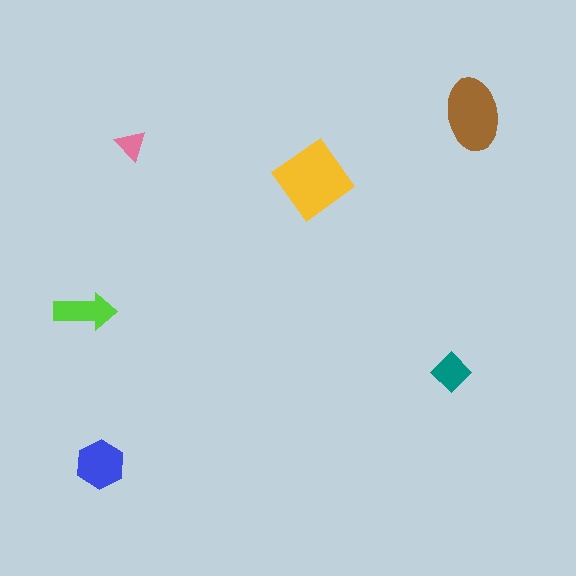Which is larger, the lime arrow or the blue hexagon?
The blue hexagon.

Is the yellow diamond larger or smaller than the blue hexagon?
Larger.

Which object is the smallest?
The pink triangle.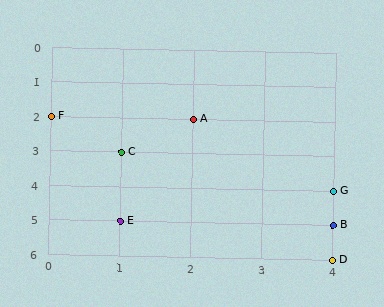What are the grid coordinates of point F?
Point F is at grid coordinates (0, 2).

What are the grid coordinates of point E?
Point E is at grid coordinates (1, 5).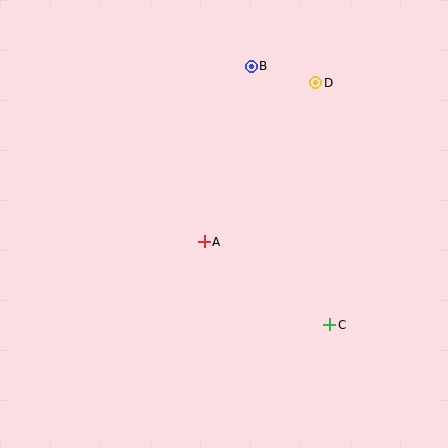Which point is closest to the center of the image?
Point A at (204, 242) is closest to the center.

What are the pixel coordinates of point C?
Point C is at (330, 325).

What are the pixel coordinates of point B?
Point B is at (251, 66).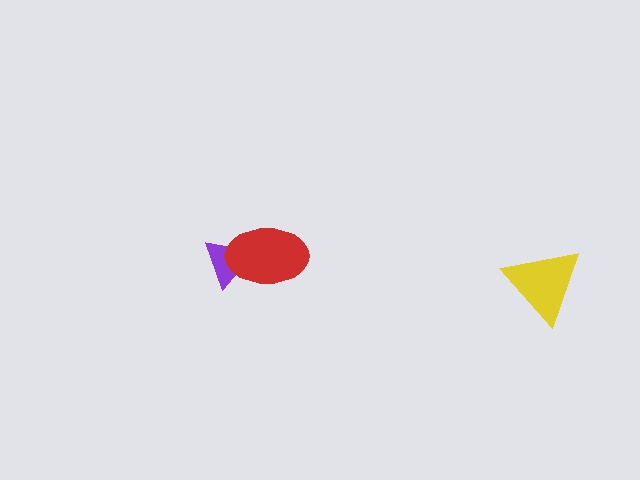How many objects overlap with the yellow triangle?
0 objects overlap with the yellow triangle.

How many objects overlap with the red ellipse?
1 object overlaps with the red ellipse.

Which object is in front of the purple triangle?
The red ellipse is in front of the purple triangle.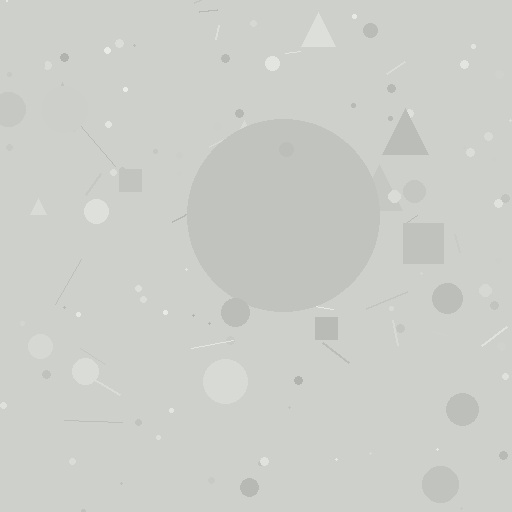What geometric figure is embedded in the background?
A circle is embedded in the background.